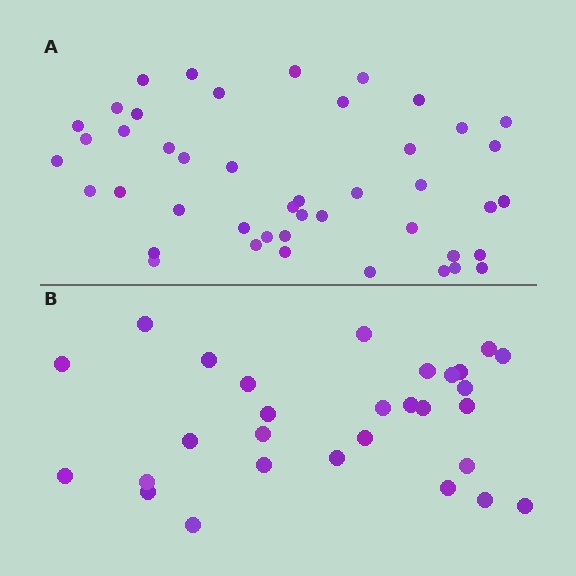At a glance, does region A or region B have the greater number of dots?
Region A (the top region) has more dots.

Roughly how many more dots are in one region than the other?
Region A has approximately 15 more dots than region B.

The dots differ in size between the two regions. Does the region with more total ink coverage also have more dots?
No. Region B has more total ink coverage because its dots are larger, but region A actually contains more individual dots. Total area can be misleading — the number of items is what matters here.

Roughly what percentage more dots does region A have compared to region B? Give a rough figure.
About 55% more.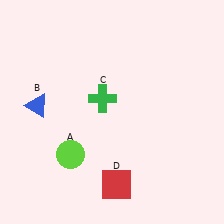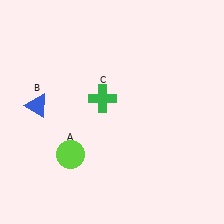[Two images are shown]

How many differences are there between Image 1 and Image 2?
There is 1 difference between the two images.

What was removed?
The red square (D) was removed in Image 2.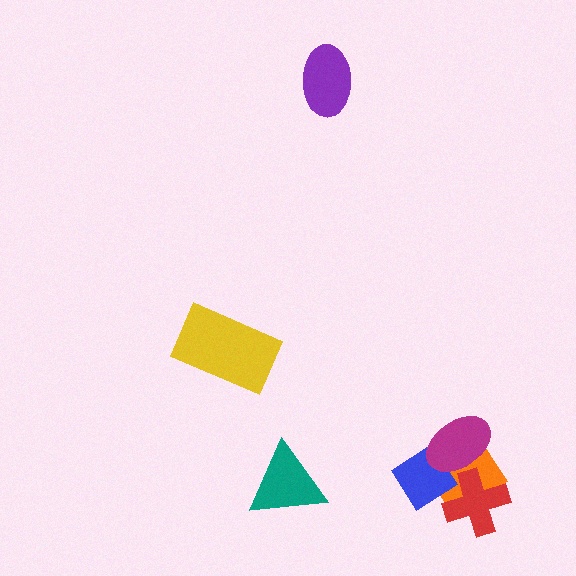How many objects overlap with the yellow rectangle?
0 objects overlap with the yellow rectangle.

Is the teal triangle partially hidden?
No, no other shape covers it.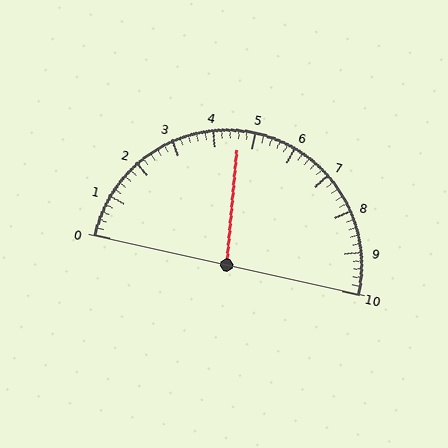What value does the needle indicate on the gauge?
The needle indicates approximately 4.6.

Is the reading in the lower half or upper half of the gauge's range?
The reading is in the lower half of the range (0 to 10).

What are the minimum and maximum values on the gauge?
The gauge ranges from 0 to 10.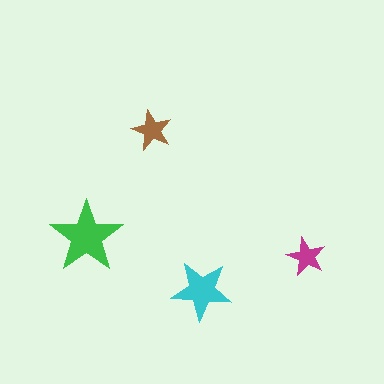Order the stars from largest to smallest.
the green one, the cyan one, the brown one, the magenta one.